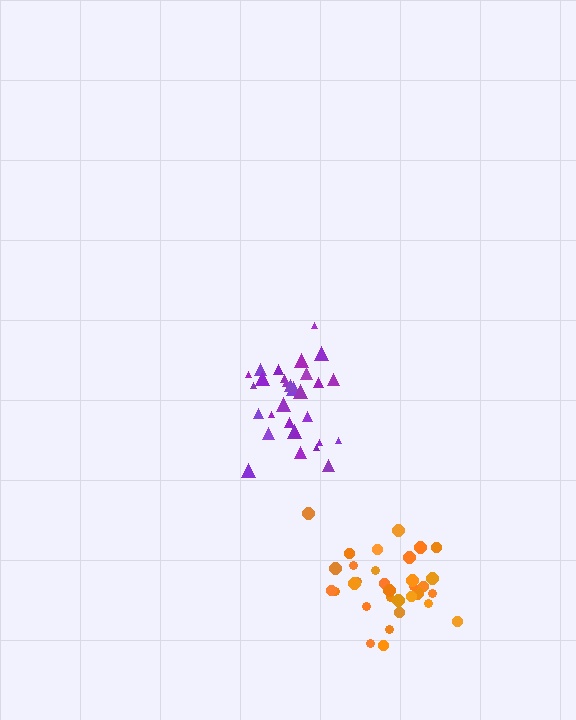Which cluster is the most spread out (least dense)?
Purple.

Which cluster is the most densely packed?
Orange.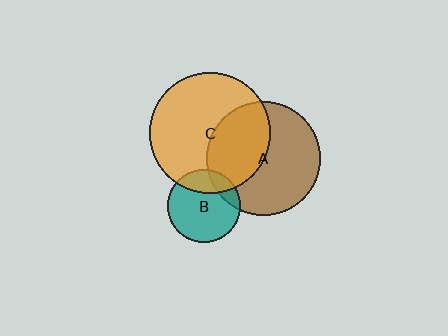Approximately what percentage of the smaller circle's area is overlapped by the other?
Approximately 40%.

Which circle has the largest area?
Circle C (orange).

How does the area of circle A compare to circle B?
Approximately 2.4 times.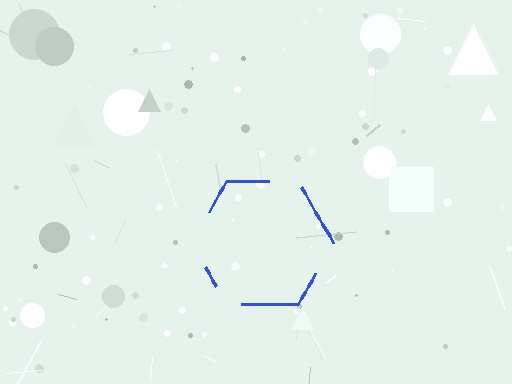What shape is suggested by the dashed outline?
The dashed outline suggests a hexagon.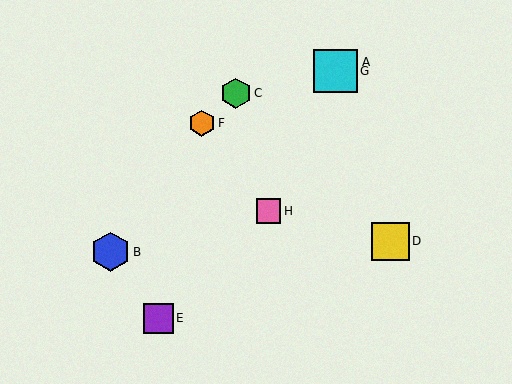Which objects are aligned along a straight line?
Objects A, B, G are aligned along a straight line.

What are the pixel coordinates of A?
Object A is at (346, 62).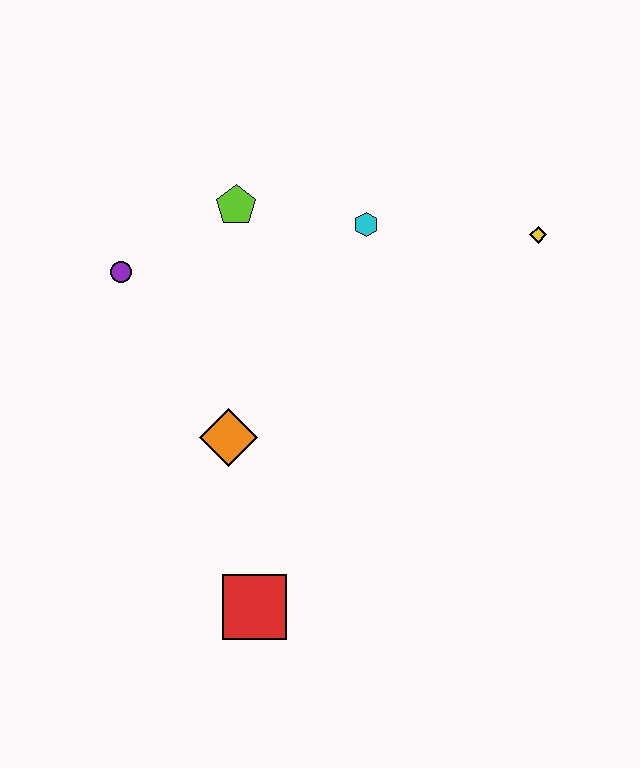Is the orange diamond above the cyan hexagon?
No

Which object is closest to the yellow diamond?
The cyan hexagon is closest to the yellow diamond.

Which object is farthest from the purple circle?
The yellow diamond is farthest from the purple circle.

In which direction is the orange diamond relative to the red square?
The orange diamond is above the red square.